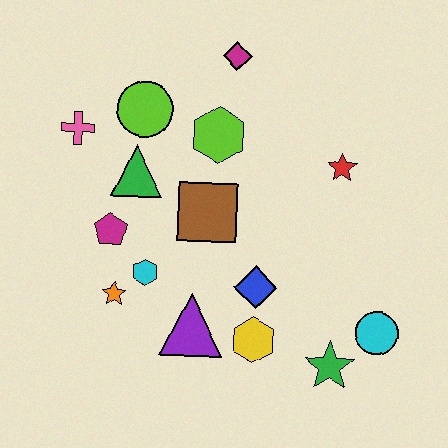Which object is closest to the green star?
The cyan circle is closest to the green star.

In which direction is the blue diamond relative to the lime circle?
The blue diamond is below the lime circle.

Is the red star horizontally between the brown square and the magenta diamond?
No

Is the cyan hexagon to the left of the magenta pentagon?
No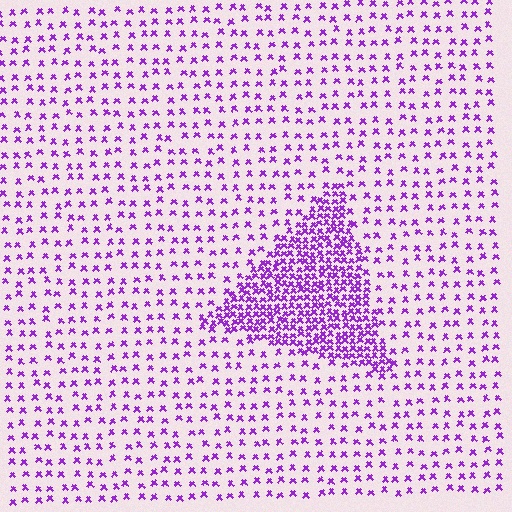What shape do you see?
I see a triangle.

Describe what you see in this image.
The image contains small purple elements arranged at two different densities. A triangle-shaped region is visible where the elements are more densely packed than the surrounding area.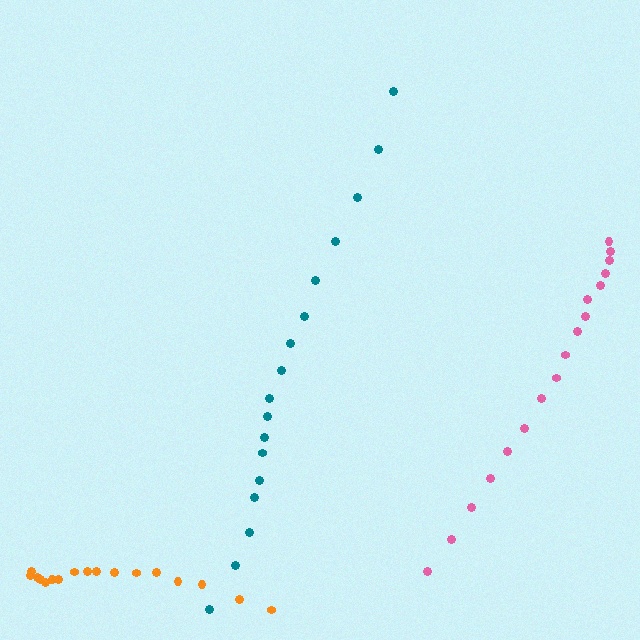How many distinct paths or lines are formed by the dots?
There are 3 distinct paths.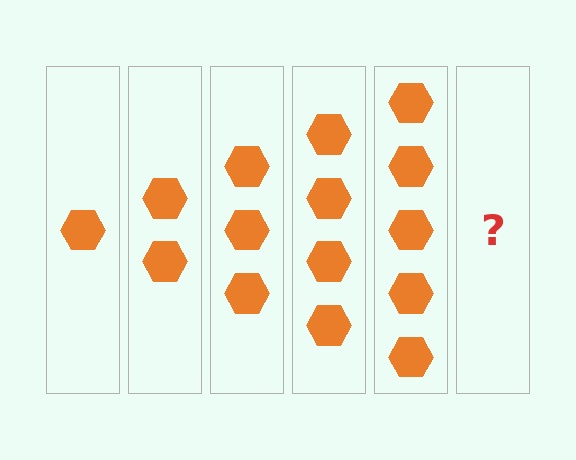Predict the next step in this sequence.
The next step is 6 hexagons.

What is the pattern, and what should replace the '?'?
The pattern is that each step adds one more hexagon. The '?' should be 6 hexagons.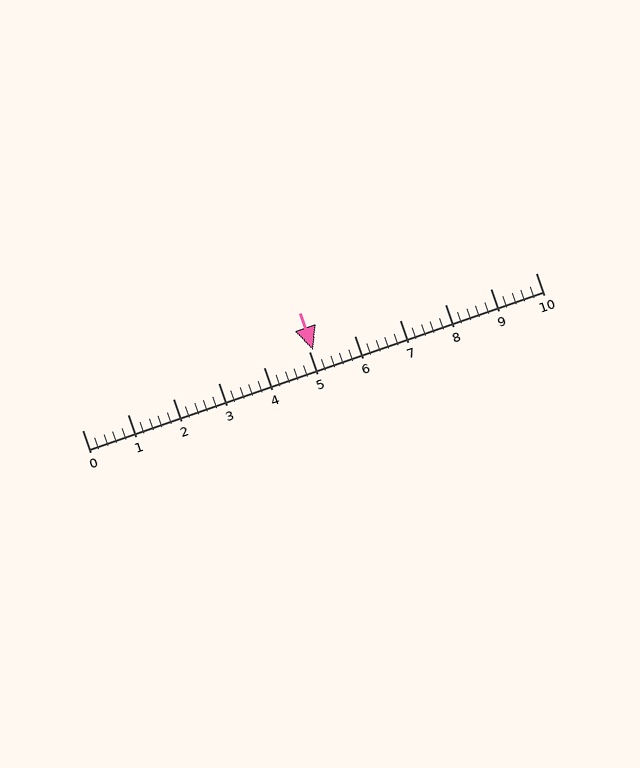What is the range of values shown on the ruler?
The ruler shows values from 0 to 10.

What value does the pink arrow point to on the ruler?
The pink arrow points to approximately 5.1.